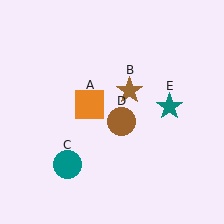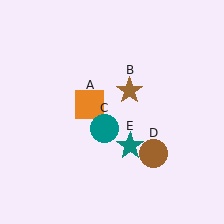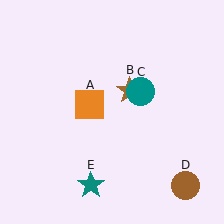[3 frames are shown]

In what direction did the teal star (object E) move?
The teal star (object E) moved down and to the left.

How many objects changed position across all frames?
3 objects changed position: teal circle (object C), brown circle (object D), teal star (object E).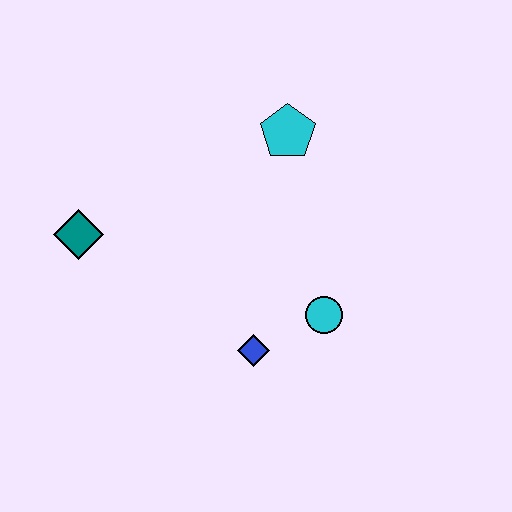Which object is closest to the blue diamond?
The cyan circle is closest to the blue diamond.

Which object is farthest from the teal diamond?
The cyan circle is farthest from the teal diamond.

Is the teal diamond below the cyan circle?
No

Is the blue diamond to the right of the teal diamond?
Yes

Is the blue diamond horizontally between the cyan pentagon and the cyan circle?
No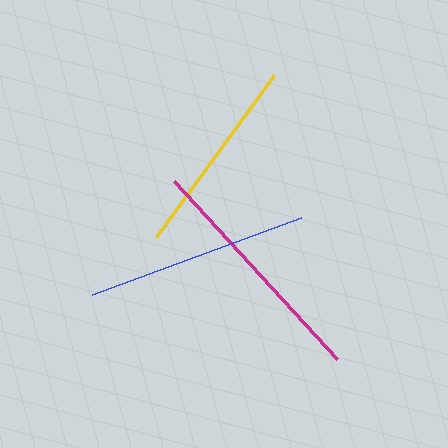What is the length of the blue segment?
The blue segment is approximately 222 pixels long.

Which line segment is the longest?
The magenta line is the longest at approximately 242 pixels.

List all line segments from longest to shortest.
From longest to shortest: magenta, blue, yellow.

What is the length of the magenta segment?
The magenta segment is approximately 242 pixels long.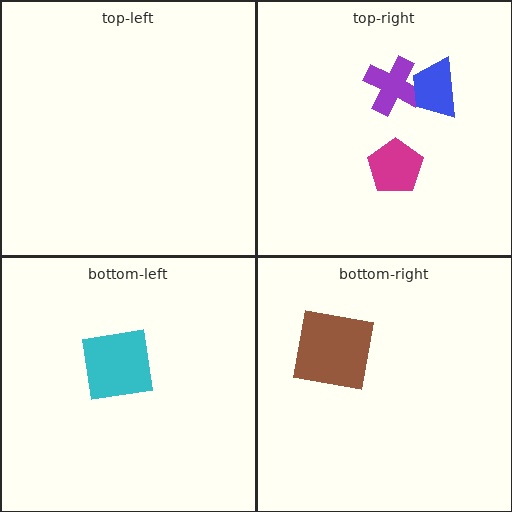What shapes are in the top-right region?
The purple cross, the blue trapezoid, the magenta pentagon.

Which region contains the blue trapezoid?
The top-right region.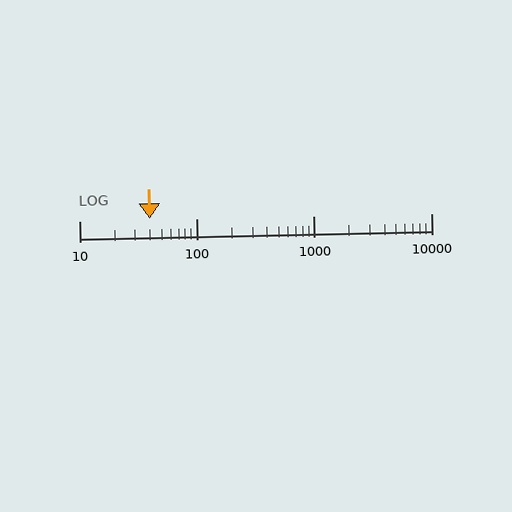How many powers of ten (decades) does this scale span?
The scale spans 3 decades, from 10 to 10000.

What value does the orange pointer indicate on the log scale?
The pointer indicates approximately 40.